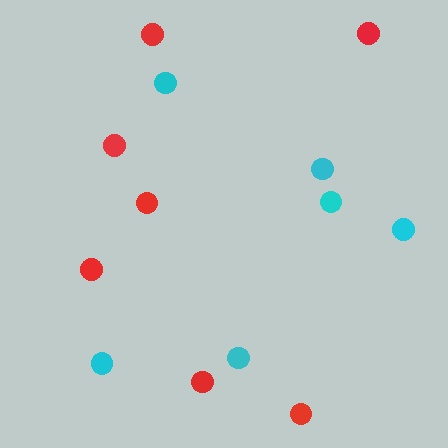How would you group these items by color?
There are 2 groups: one group of cyan circles (6) and one group of red circles (7).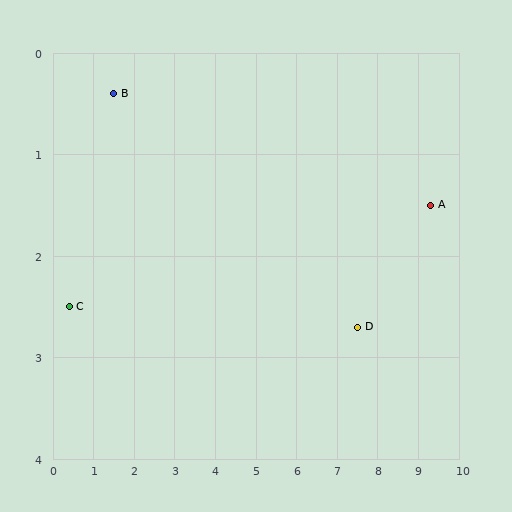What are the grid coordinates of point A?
Point A is at approximately (9.3, 1.5).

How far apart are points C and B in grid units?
Points C and B are about 2.4 grid units apart.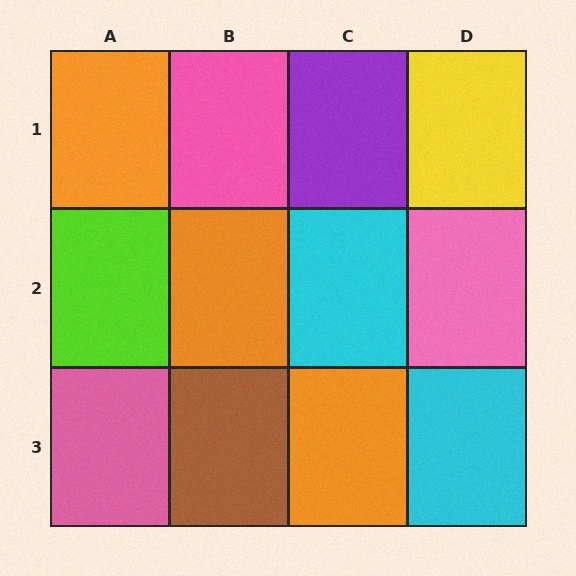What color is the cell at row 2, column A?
Lime.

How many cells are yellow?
1 cell is yellow.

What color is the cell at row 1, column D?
Yellow.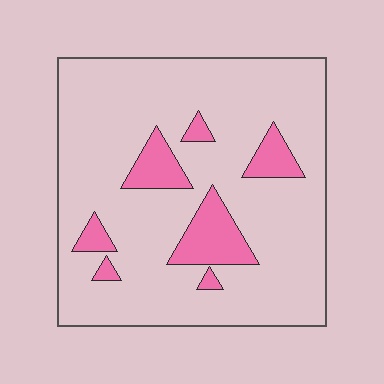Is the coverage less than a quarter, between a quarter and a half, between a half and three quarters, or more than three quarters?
Less than a quarter.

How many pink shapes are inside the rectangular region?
7.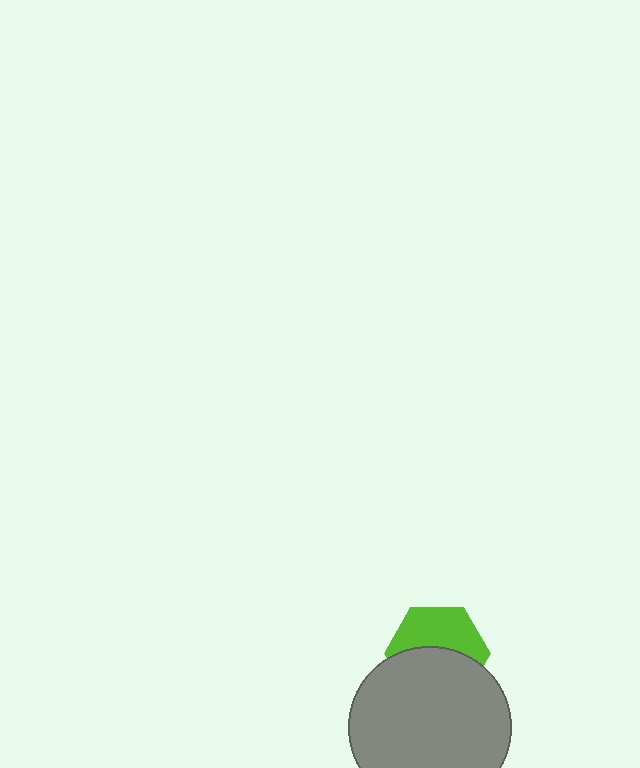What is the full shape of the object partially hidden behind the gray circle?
The partially hidden object is a lime hexagon.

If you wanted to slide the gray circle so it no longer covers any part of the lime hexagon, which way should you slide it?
Slide it down — that is the most direct way to separate the two shapes.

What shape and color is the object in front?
The object in front is a gray circle.